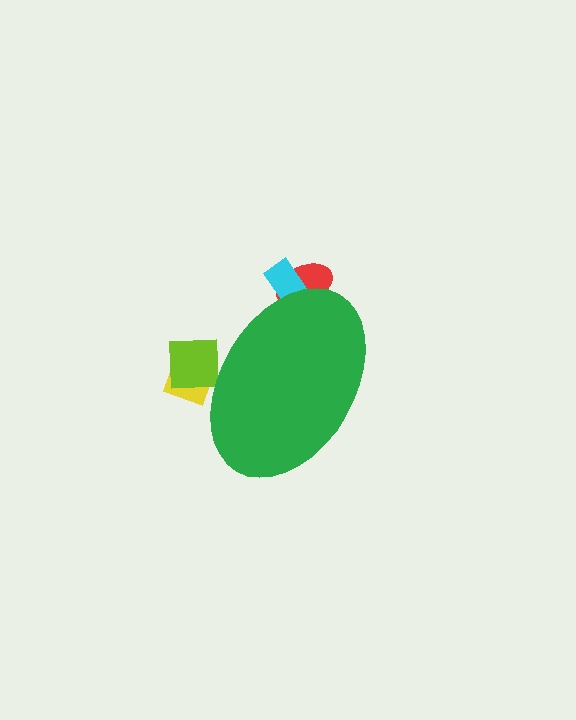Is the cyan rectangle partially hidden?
Yes, the cyan rectangle is partially hidden behind the green ellipse.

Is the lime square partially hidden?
Yes, the lime square is partially hidden behind the green ellipse.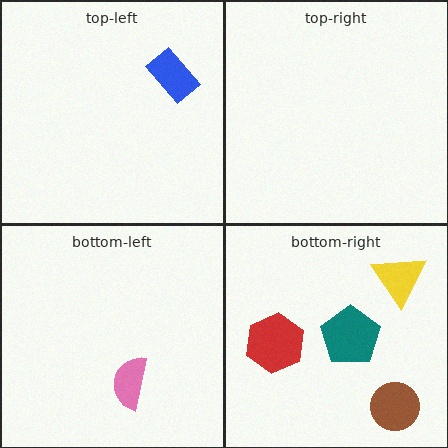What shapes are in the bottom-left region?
The pink semicircle.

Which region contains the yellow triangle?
The bottom-right region.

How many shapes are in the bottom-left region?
1.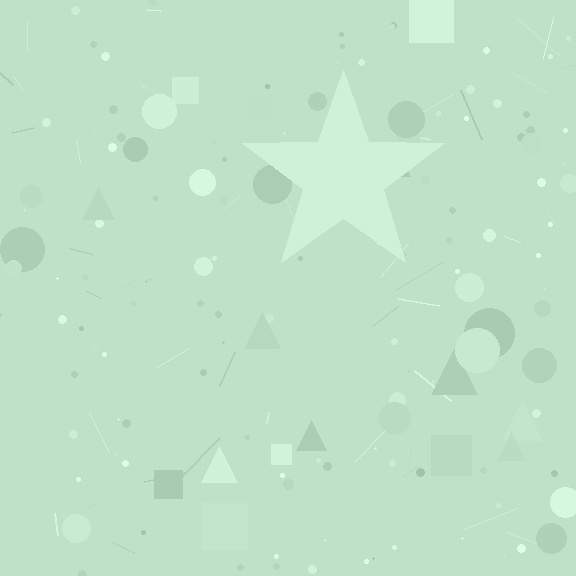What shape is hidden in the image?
A star is hidden in the image.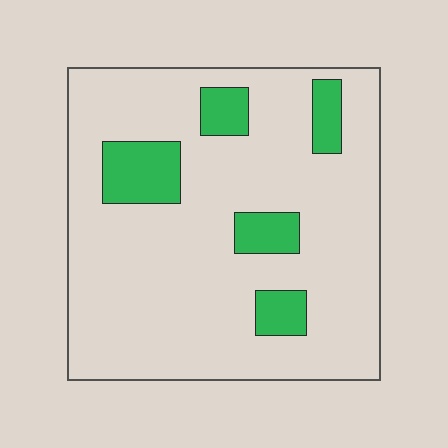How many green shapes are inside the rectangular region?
5.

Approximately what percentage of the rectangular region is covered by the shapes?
Approximately 15%.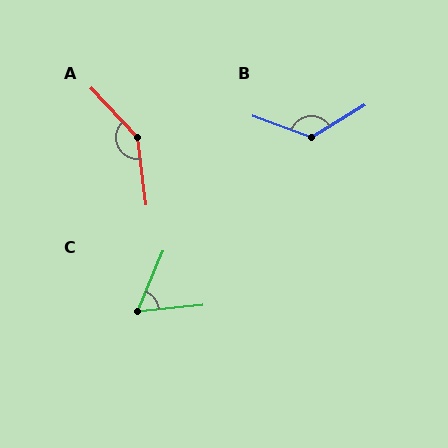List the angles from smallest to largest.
C (62°), B (129°), A (145°).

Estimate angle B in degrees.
Approximately 129 degrees.